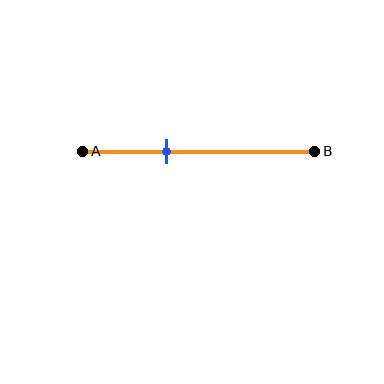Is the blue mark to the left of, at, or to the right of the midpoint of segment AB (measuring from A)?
The blue mark is to the left of the midpoint of segment AB.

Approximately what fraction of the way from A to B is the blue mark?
The blue mark is approximately 35% of the way from A to B.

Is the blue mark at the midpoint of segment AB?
No, the mark is at about 35% from A, not at the 50% midpoint.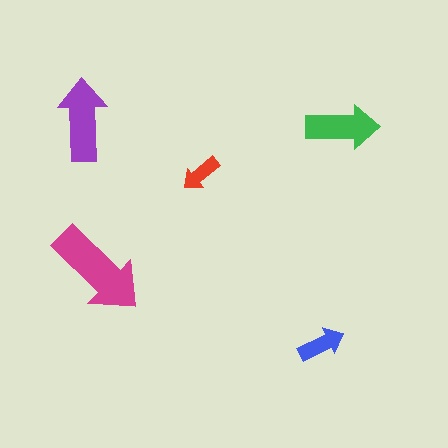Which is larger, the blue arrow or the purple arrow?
The purple one.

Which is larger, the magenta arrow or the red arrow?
The magenta one.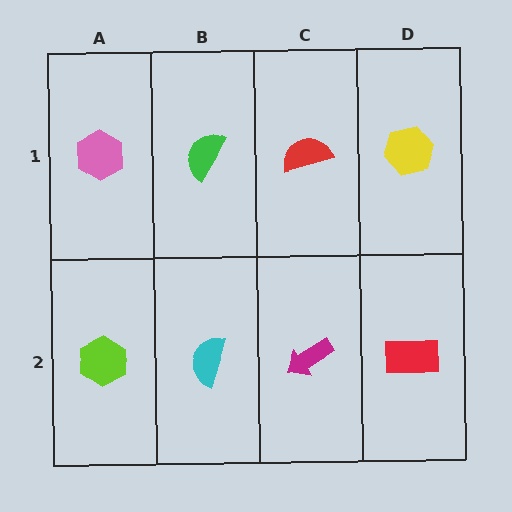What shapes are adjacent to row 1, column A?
A lime hexagon (row 2, column A), a green semicircle (row 1, column B).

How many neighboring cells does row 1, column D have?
2.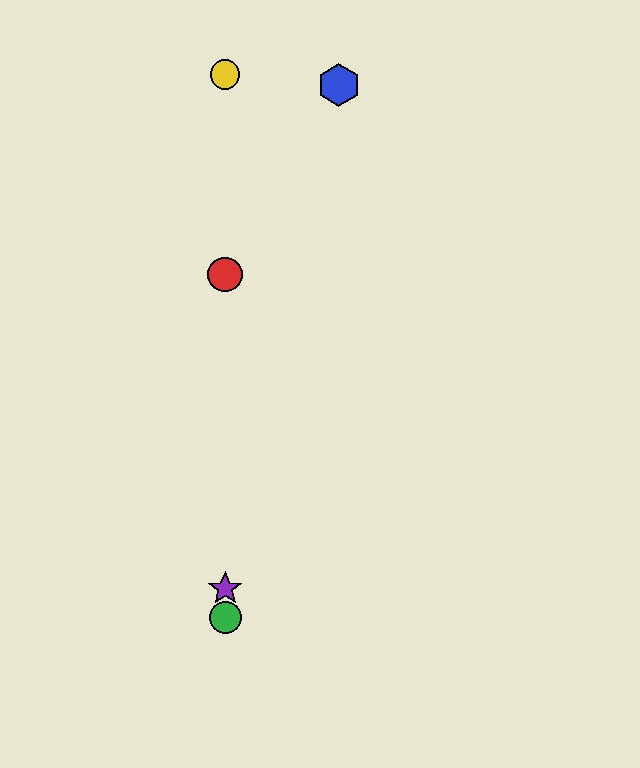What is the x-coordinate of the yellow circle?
The yellow circle is at x≈225.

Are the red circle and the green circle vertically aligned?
Yes, both are at x≈225.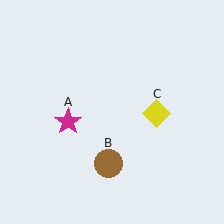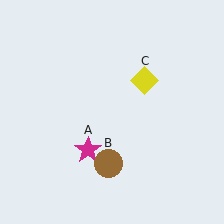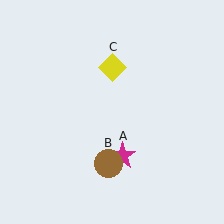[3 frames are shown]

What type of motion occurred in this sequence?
The magenta star (object A), yellow diamond (object C) rotated counterclockwise around the center of the scene.